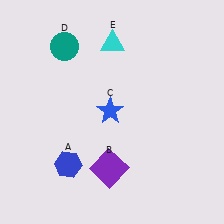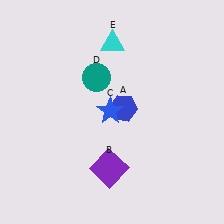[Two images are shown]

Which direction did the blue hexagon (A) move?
The blue hexagon (A) moved up.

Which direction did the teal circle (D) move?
The teal circle (D) moved right.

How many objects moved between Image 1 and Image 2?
2 objects moved between the two images.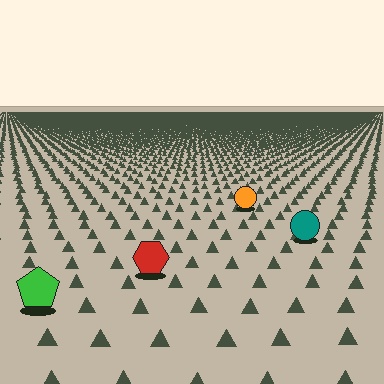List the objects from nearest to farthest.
From nearest to farthest: the green pentagon, the red hexagon, the teal circle, the orange circle.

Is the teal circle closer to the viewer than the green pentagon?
No. The green pentagon is closer — you can tell from the texture gradient: the ground texture is coarser near it.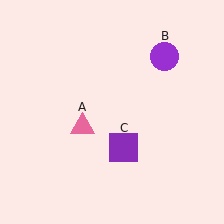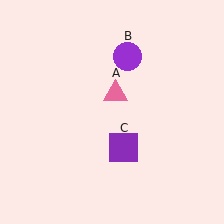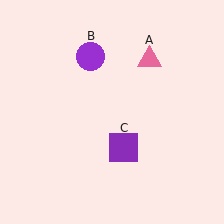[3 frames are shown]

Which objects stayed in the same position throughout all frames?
Purple square (object C) remained stationary.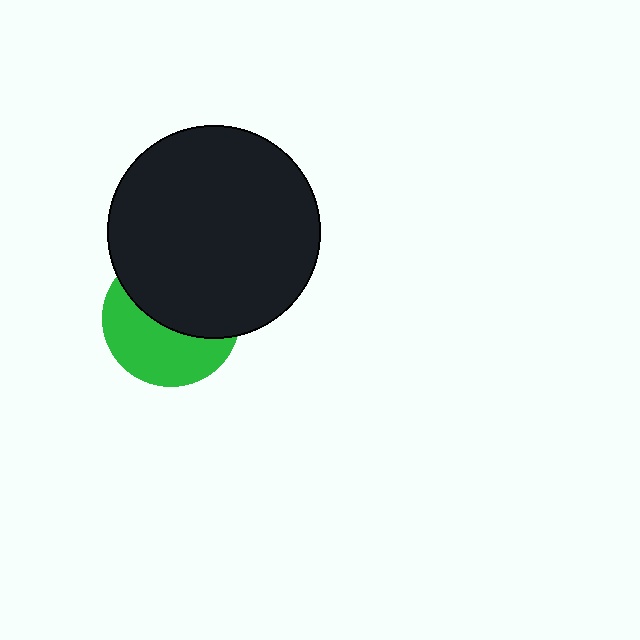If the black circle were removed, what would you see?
You would see the complete green circle.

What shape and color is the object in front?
The object in front is a black circle.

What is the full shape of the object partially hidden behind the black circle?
The partially hidden object is a green circle.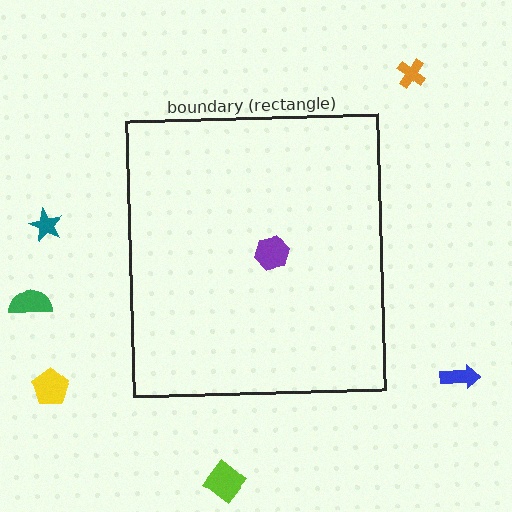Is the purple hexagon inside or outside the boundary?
Inside.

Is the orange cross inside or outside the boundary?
Outside.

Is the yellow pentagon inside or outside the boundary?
Outside.